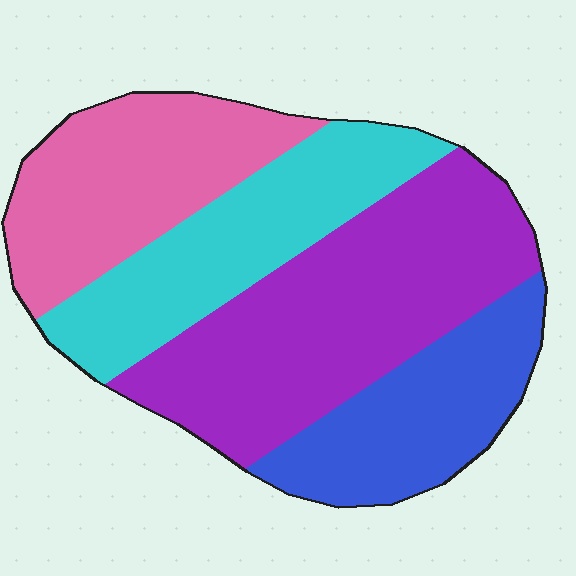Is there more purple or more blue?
Purple.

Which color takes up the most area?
Purple, at roughly 35%.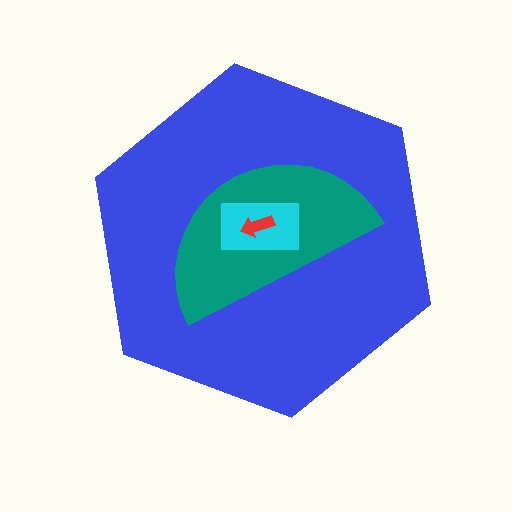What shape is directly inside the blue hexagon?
The teal semicircle.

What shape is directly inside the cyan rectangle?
The red arrow.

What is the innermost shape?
The red arrow.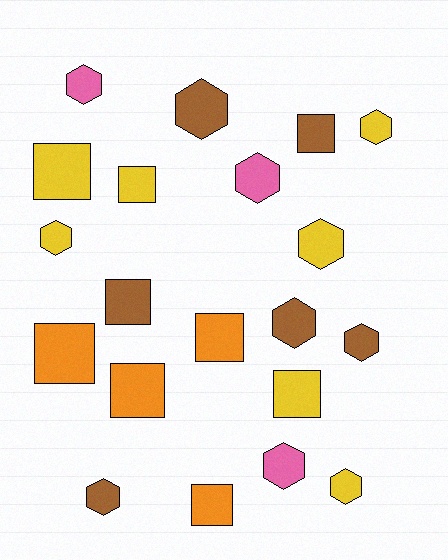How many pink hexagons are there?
There are 3 pink hexagons.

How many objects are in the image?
There are 20 objects.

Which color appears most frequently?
Yellow, with 7 objects.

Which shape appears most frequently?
Hexagon, with 11 objects.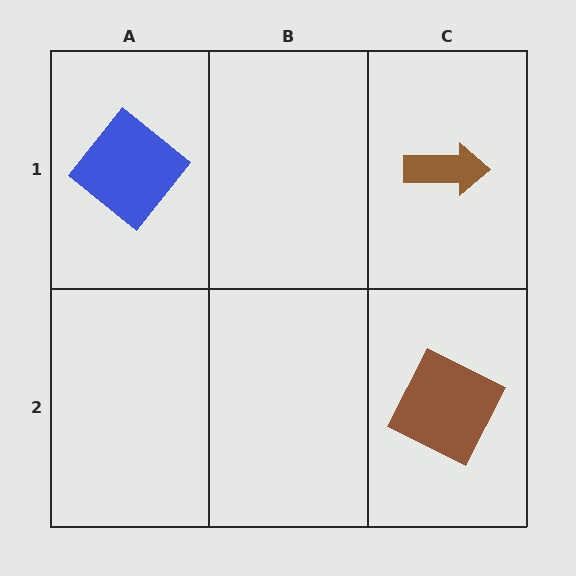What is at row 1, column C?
A brown arrow.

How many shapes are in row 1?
2 shapes.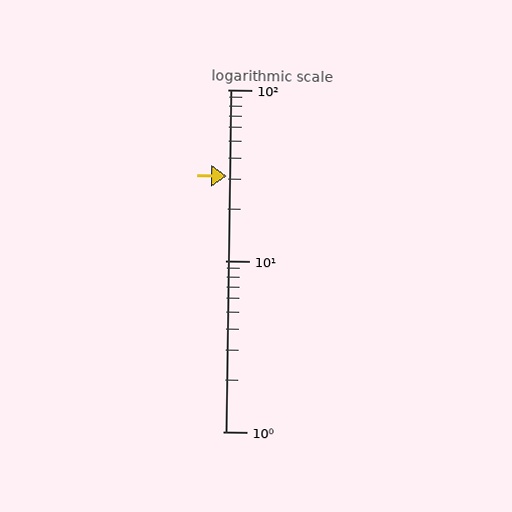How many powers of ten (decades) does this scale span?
The scale spans 2 decades, from 1 to 100.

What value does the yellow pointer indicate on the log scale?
The pointer indicates approximately 31.